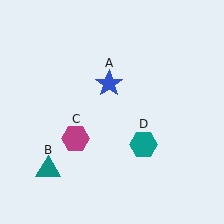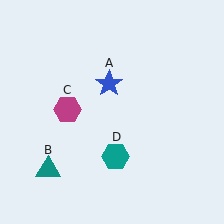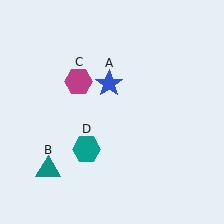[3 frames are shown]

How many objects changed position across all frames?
2 objects changed position: magenta hexagon (object C), teal hexagon (object D).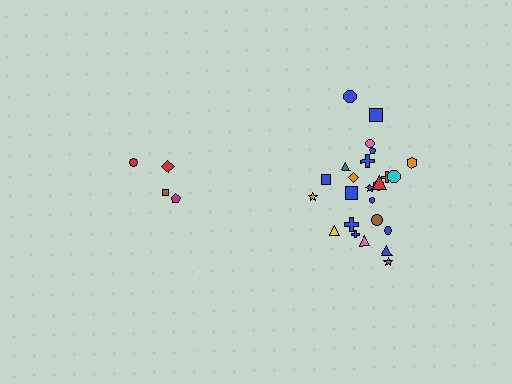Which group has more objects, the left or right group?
The right group.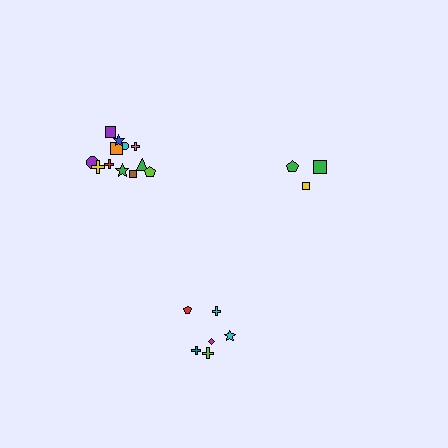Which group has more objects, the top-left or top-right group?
The top-left group.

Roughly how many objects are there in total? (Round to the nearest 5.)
Roughly 20 objects in total.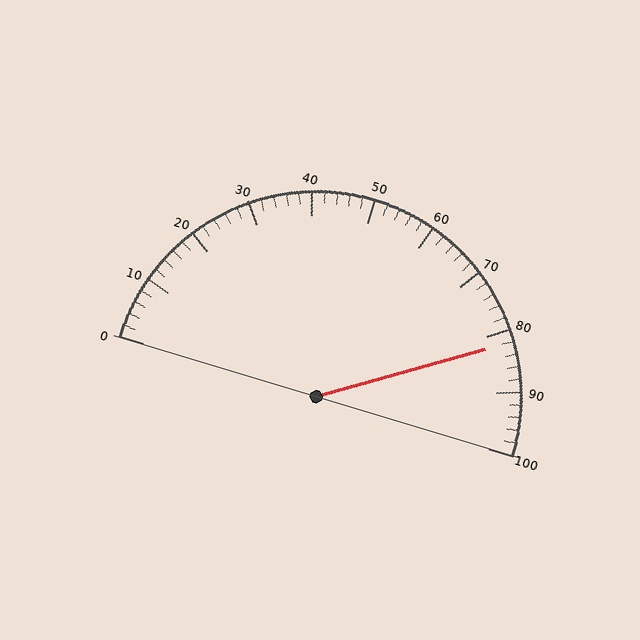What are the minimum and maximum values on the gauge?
The gauge ranges from 0 to 100.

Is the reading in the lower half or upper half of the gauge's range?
The reading is in the upper half of the range (0 to 100).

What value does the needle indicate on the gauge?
The needle indicates approximately 82.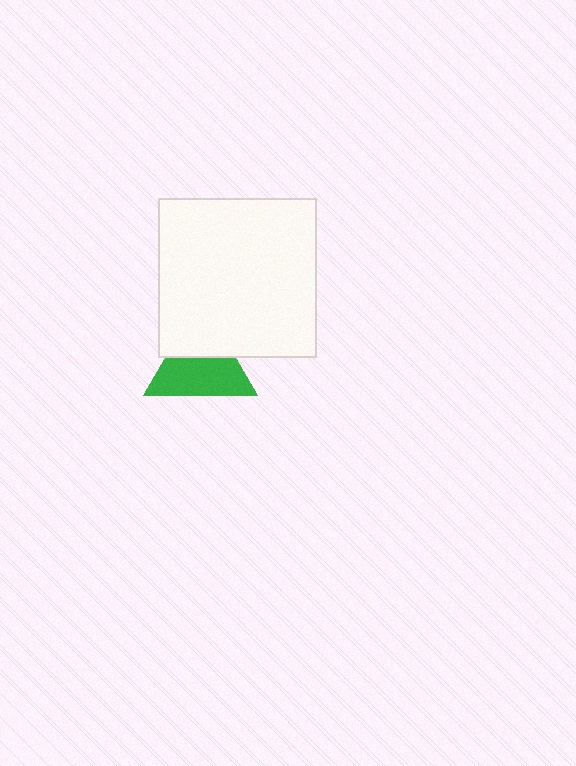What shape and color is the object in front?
The object in front is a white square.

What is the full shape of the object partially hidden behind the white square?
The partially hidden object is a green triangle.